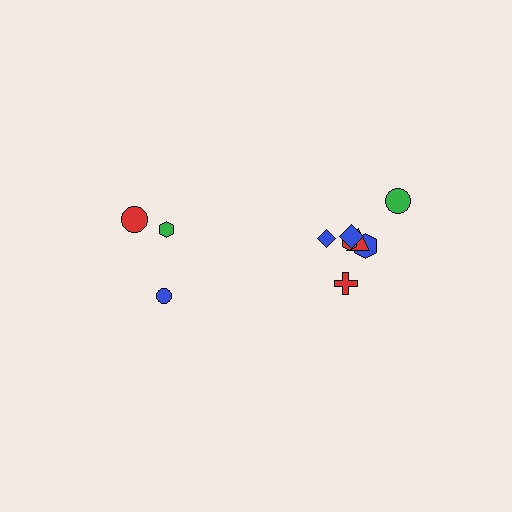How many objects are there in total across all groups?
There are 10 objects.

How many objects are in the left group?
There are 3 objects.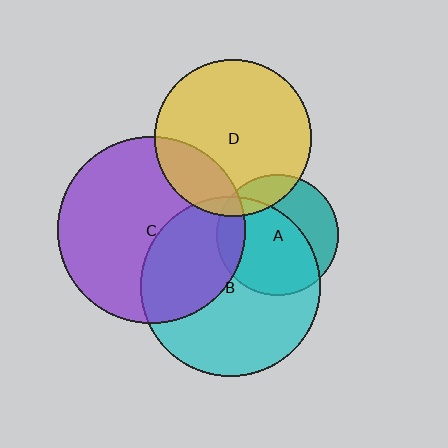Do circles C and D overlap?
Yes.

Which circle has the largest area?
Circle C (purple).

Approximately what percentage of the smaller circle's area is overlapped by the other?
Approximately 20%.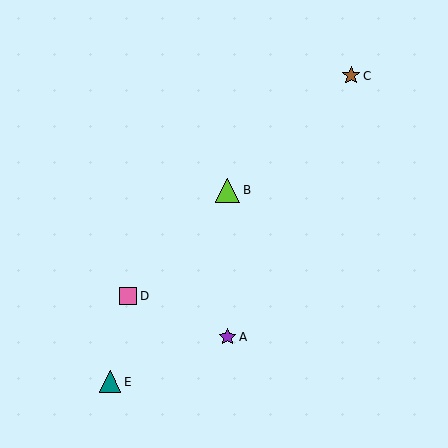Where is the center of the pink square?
The center of the pink square is at (128, 296).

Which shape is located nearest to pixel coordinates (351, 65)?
The brown star (labeled C) at (351, 76) is nearest to that location.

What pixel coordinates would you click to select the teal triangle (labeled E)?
Click at (110, 382) to select the teal triangle E.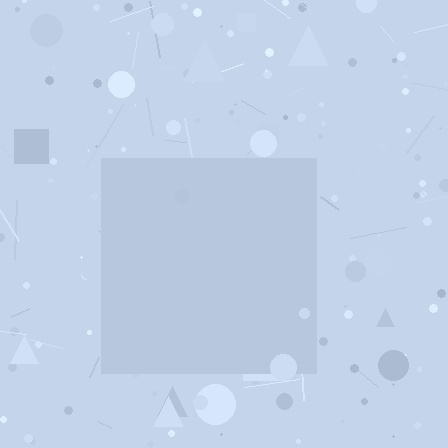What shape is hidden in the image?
A square is hidden in the image.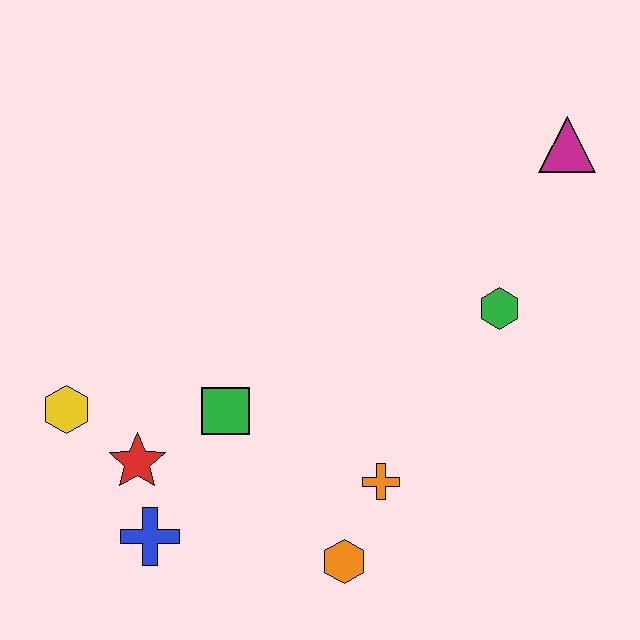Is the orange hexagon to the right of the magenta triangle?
No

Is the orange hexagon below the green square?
Yes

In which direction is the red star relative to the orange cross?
The red star is to the left of the orange cross.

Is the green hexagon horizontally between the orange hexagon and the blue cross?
No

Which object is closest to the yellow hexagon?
The red star is closest to the yellow hexagon.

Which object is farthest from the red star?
The magenta triangle is farthest from the red star.